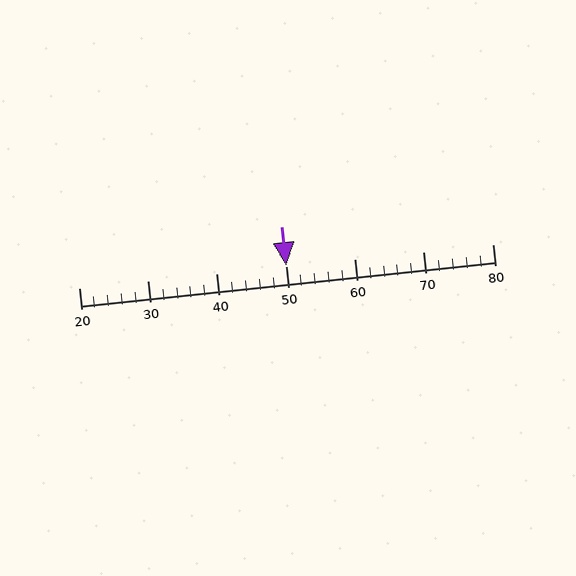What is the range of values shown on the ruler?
The ruler shows values from 20 to 80.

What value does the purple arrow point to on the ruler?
The purple arrow points to approximately 50.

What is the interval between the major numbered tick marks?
The major tick marks are spaced 10 units apart.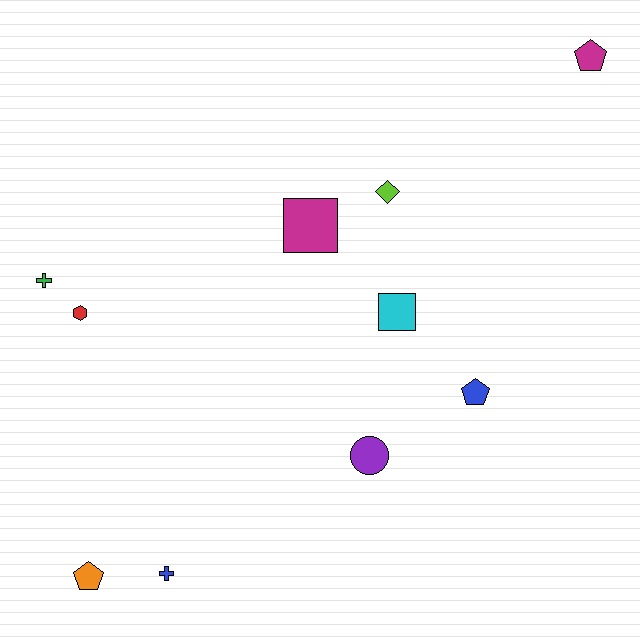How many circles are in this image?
There is 1 circle.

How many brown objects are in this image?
There are no brown objects.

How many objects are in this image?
There are 10 objects.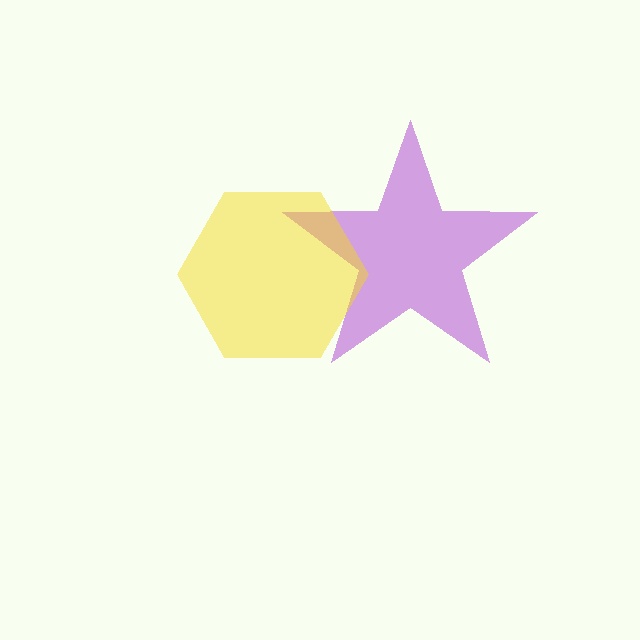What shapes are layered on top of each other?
The layered shapes are: a purple star, a yellow hexagon.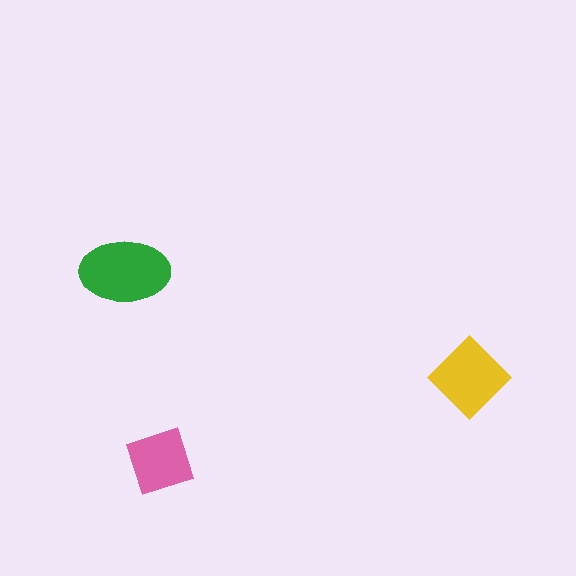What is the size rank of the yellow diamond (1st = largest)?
2nd.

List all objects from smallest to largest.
The pink square, the yellow diamond, the green ellipse.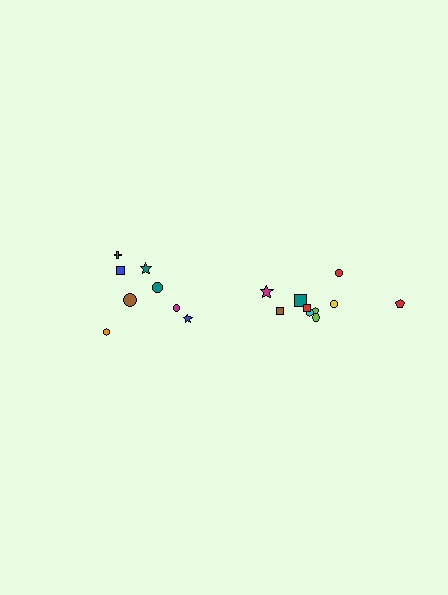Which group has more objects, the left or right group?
The right group.